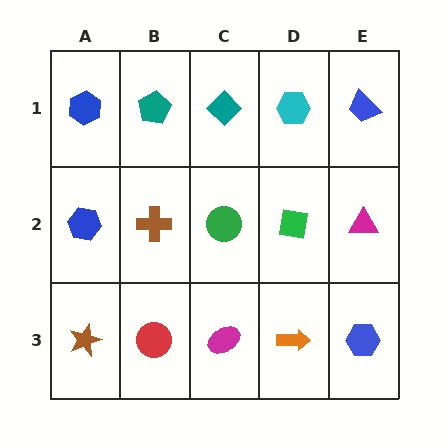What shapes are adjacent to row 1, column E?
A magenta triangle (row 2, column E), a cyan hexagon (row 1, column D).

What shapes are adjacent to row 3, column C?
A green circle (row 2, column C), a red circle (row 3, column B), an orange arrow (row 3, column D).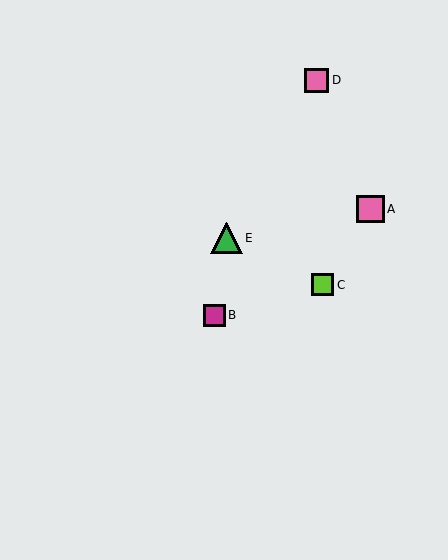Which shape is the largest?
The green triangle (labeled E) is the largest.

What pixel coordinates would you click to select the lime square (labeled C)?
Click at (323, 285) to select the lime square C.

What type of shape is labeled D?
Shape D is a pink square.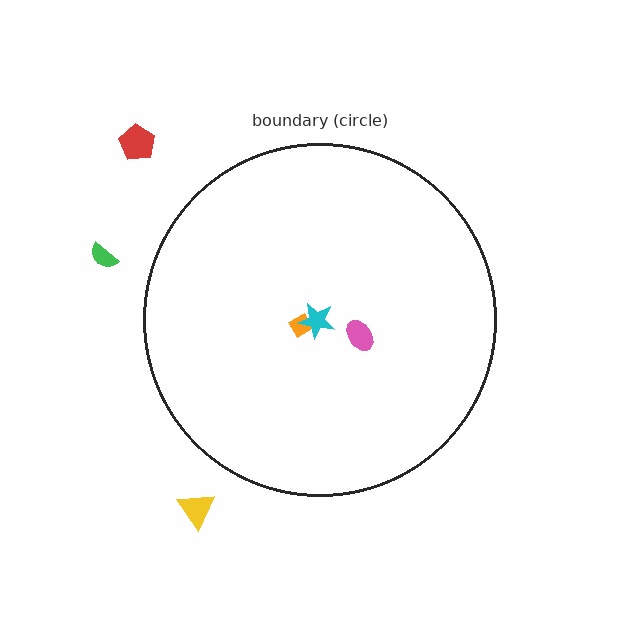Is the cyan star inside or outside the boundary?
Inside.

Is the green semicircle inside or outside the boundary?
Outside.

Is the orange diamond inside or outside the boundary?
Inside.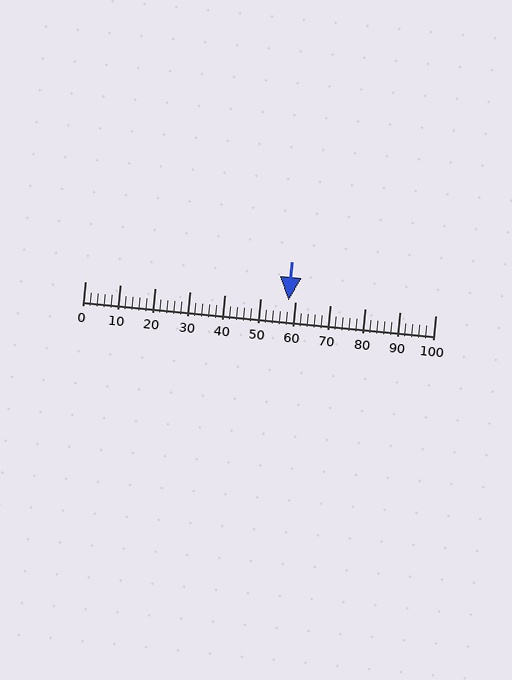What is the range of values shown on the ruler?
The ruler shows values from 0 to 100.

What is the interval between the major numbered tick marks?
The major tick marks are spaced 10 units apart.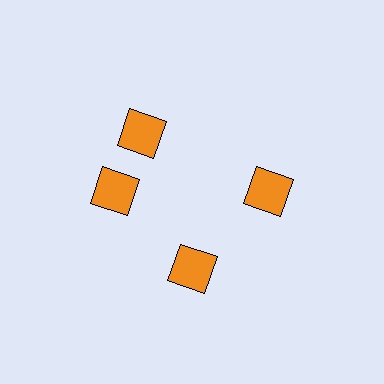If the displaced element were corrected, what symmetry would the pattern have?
It would have 4-fold rotational symmetry — the pattern would map onto itself every 90 degrees.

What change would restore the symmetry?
The symmetry would be restored by rotating it back into even spacing with its neighbors so that all 4 squares sit at equal angles and equal distance from the center.